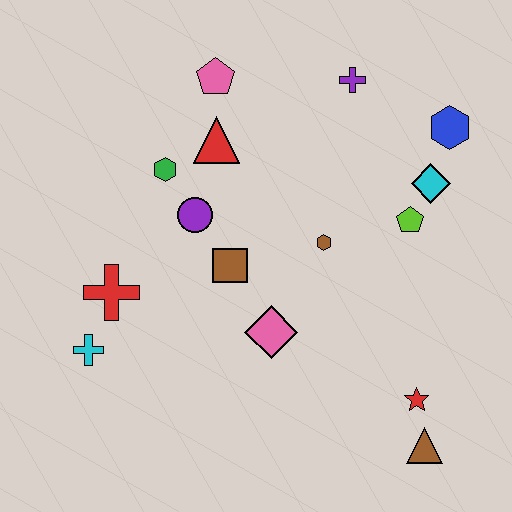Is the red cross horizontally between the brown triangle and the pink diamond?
No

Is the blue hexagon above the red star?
Yes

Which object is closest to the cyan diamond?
The lime pentagon is closest to the cyan diamond.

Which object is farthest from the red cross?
The blue hexagon is farthest from the red cross.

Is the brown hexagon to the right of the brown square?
Yes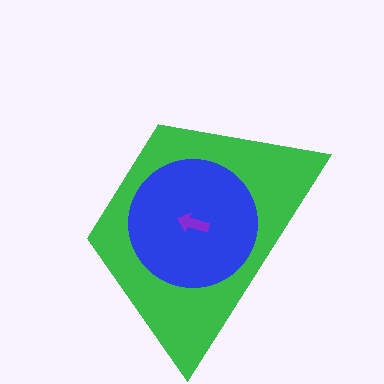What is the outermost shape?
The green trapezoid.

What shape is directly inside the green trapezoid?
The blue circle.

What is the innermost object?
The purple arrow.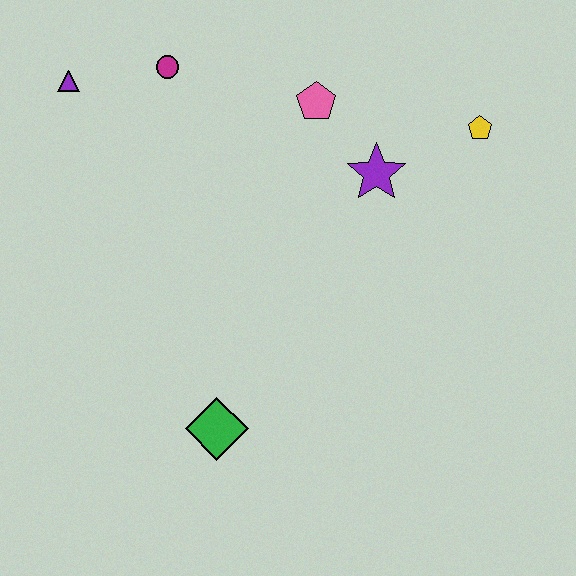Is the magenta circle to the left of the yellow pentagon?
Yes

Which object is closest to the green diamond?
The purple star is closest to the green diamond.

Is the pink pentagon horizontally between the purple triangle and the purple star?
Yes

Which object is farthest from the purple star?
The purple triangle is farthest from the purple star.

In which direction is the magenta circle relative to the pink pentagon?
The magenta circle is to the left of the pink pentagon.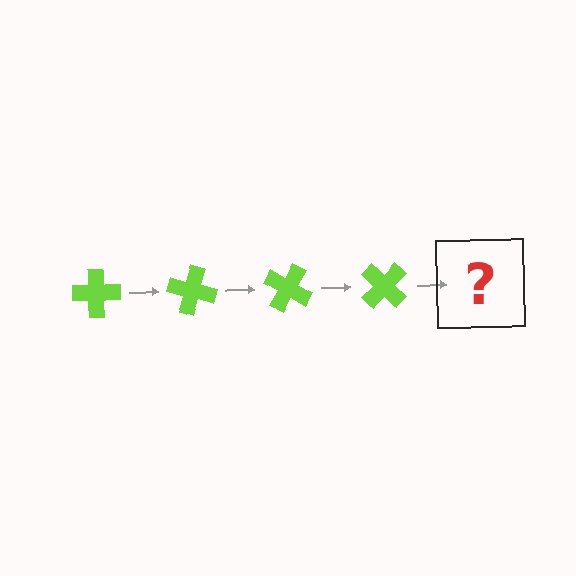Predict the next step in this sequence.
The next step is a lime cross rotated 60 degrees.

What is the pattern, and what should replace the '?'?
The pattern is that the cross rotates 15 degrees each step. The '?' should be a lime cross rotated 60 degrees.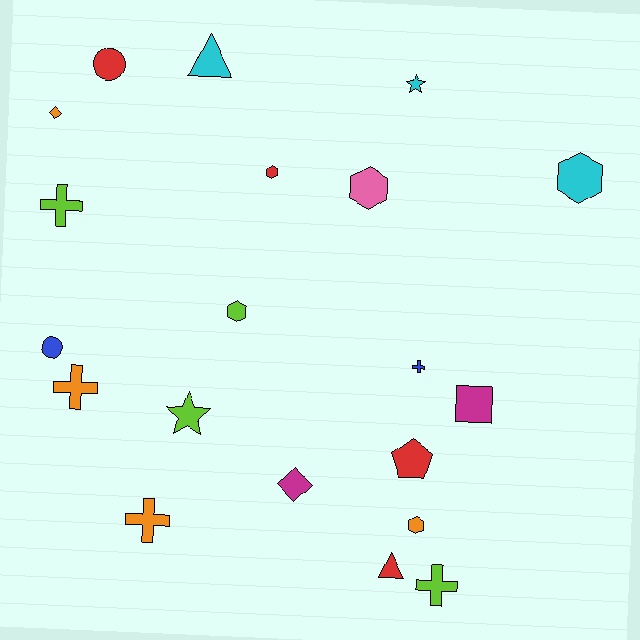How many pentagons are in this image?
There is 1 pentagon.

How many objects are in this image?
There are 20 objects.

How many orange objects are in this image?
There are 4 orange objects.